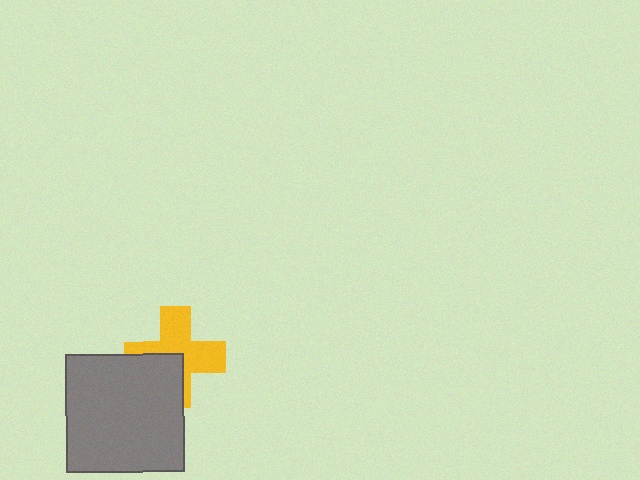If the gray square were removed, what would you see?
You would see the complete yellow cross.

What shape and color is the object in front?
The object in front is a gray square.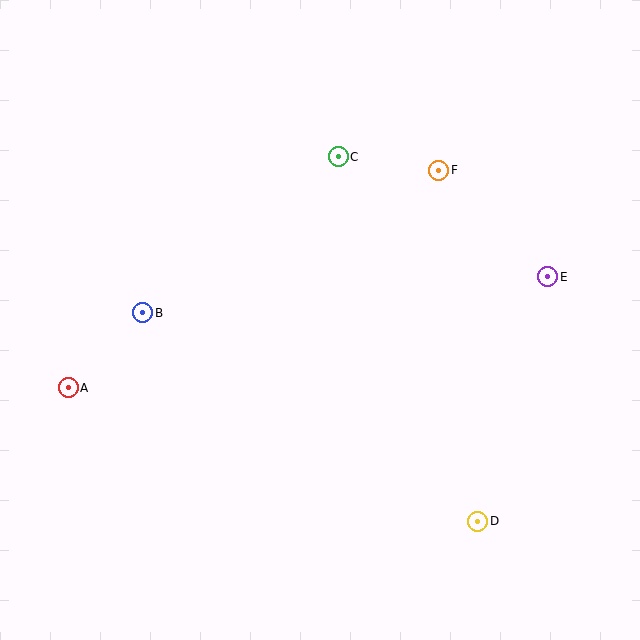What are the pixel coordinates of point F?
Point F is at (439, 170).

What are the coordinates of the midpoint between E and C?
The midpoint between E and C is at (443, 217).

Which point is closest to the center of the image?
Point C at (338, 157) is closest to the center.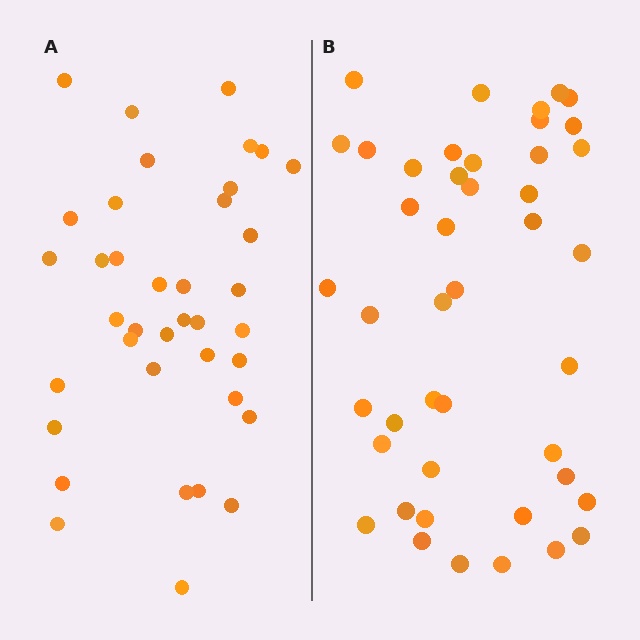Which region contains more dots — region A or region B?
Region B (the right region) has more dots.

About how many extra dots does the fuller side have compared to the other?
Region B has about 6 more dots than region A.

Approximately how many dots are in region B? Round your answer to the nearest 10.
About 40 dots. (The exact count is 44, which rounds to 40.)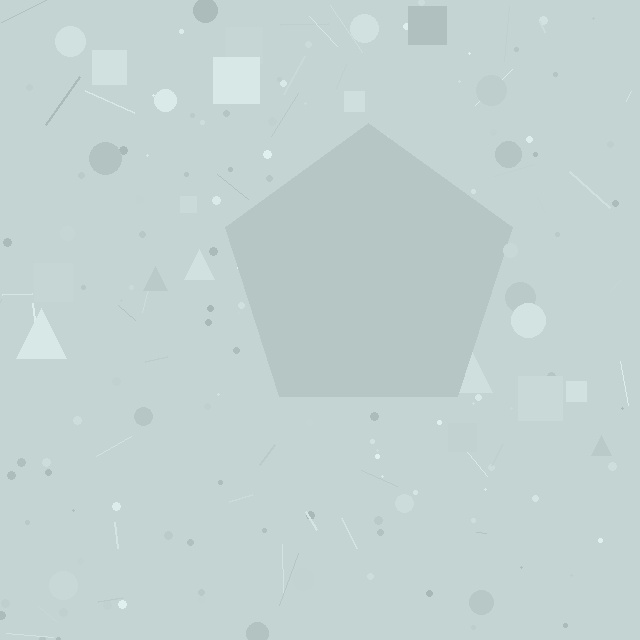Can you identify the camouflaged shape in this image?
The camouflaged shape is a pentagon.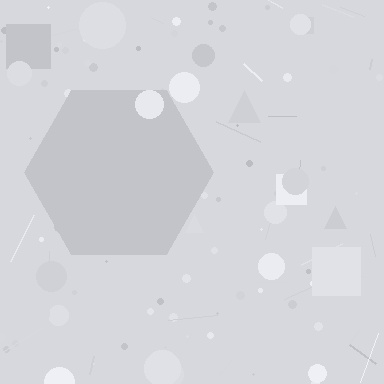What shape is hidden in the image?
A hexagon is hidden in the image.